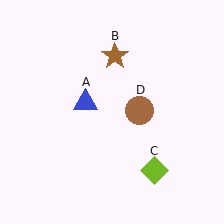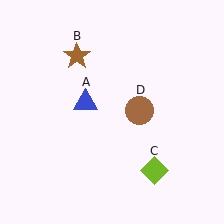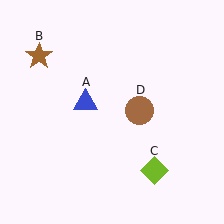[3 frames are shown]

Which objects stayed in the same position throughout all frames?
Blue triangle (object A) and lime diamond (object C) and brown circle (object D) remained stationary.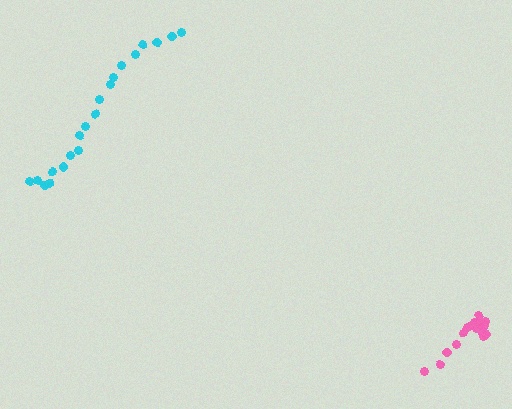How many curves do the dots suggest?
There are 2 distinct paths.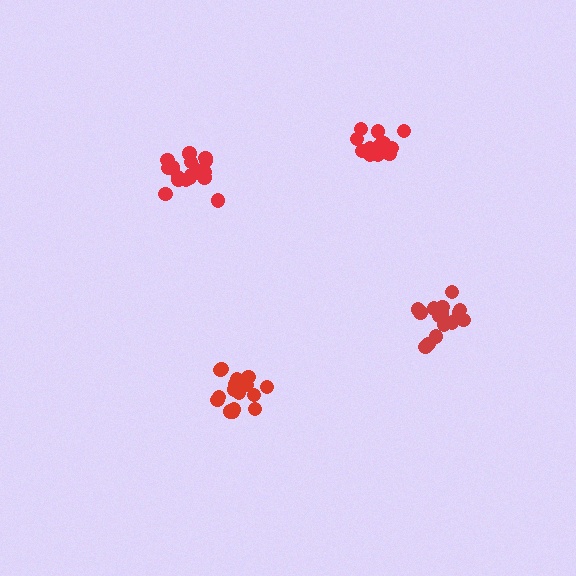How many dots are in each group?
Group 1: 18 dots, Group 2: 15 dots, Group 3: 17 dots, Group 4: 12 dots (62 total).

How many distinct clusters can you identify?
There are 4 distinct clusters.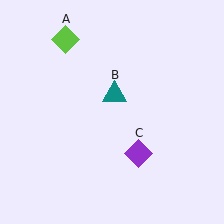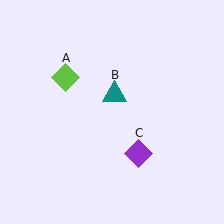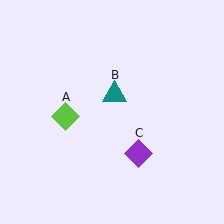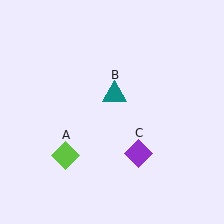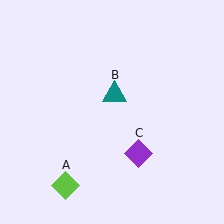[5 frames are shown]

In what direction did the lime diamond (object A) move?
The lime diamond (object A) moved down.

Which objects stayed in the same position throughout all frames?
Teal triangle (object B) and purple diamond (object C) remained stationary.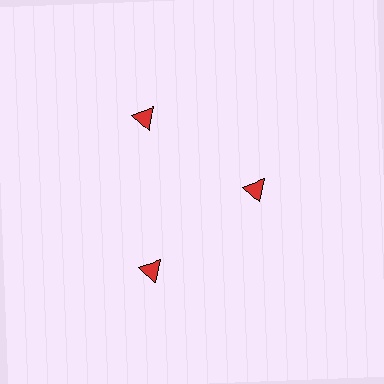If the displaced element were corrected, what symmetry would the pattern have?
It would have 3-fold rotational symmetry — the pattern would map onto itself every 120 degrees.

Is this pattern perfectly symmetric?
No. The 3 red triangles are arranged in a ring, but one element near the 3 o'clock position is pulled inward toward the center, breaking the 3-fold rotational symmetry.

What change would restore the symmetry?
The symmetry would be restored by moving it outward, back onto the ring so that all 3 triangles sit at equal angles and equal distance from the center.